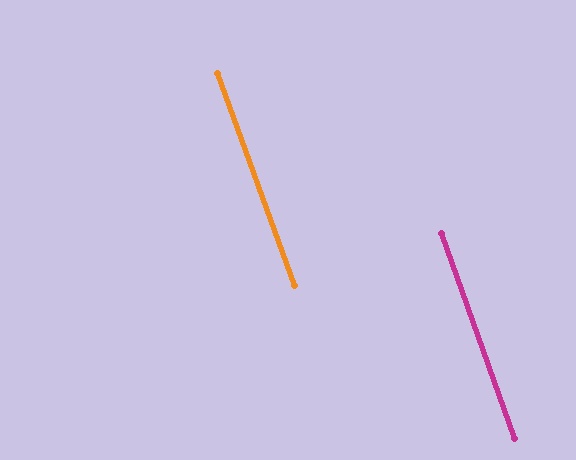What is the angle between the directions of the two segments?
Approximately 0 degrees.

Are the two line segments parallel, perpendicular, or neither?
Parallel — their directions differ by only 0.5°.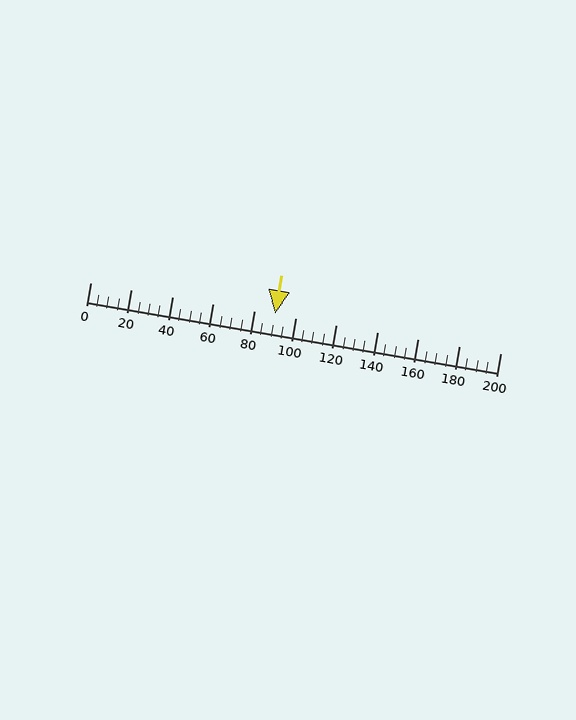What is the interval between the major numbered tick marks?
The major tick marks are spaced 20 units apart.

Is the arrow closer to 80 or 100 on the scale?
The arrow is closer to 100.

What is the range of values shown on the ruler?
The ruler shows values from 0 to 200.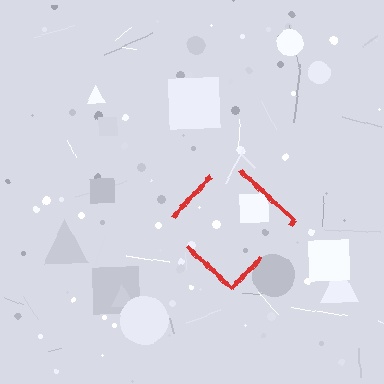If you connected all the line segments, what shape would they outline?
They would outline a diamond.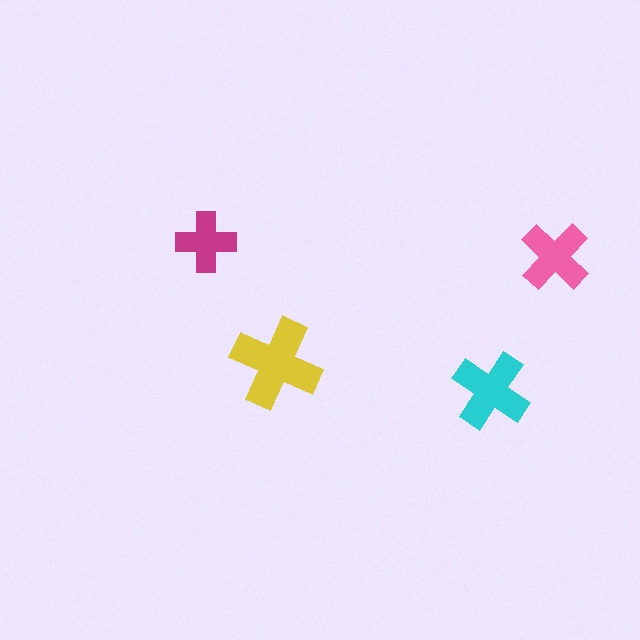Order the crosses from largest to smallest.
the yellow one, the cyan one, the pink one, the magenta one.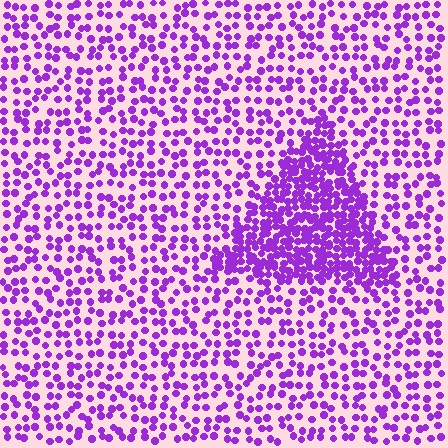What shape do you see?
I see a triangle.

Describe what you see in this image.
The image contains small purple elements arranged at two different densities. A triangle-shaped region is visible where the elements are more densely packed than the surrounding area.